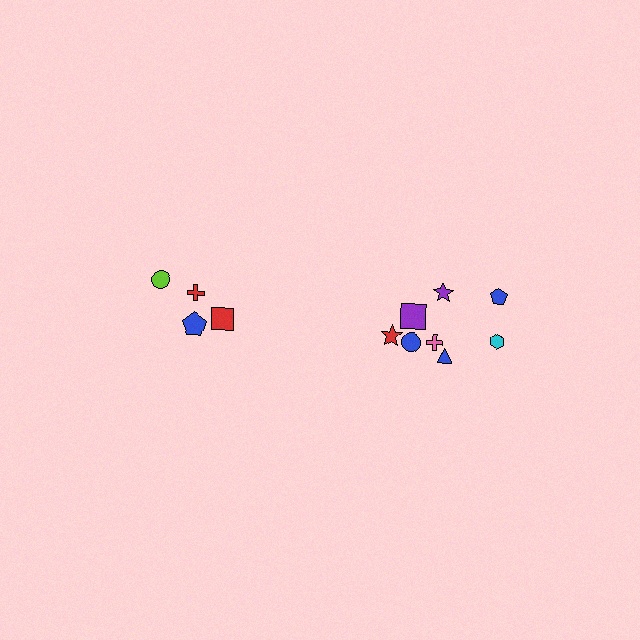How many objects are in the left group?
There are 5 objects.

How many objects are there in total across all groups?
There are 13 objects.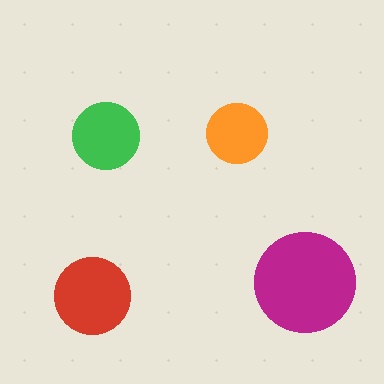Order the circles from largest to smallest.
the magenta one, the red one, the green one, the orange one.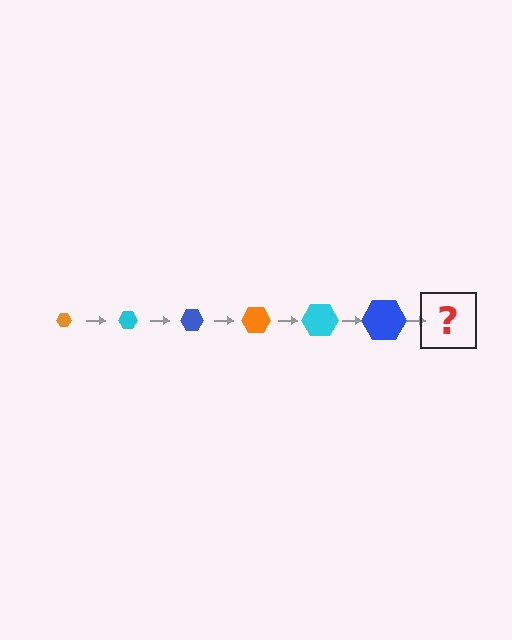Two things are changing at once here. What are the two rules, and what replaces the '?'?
The two rules are that the hexagon grows larger each step and the color cycles through orange, cyan, and blue. The '?' should be an orange hexagon, larger than the previous one.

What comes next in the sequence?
The next element should be an orange hexagon, larger than the previous one.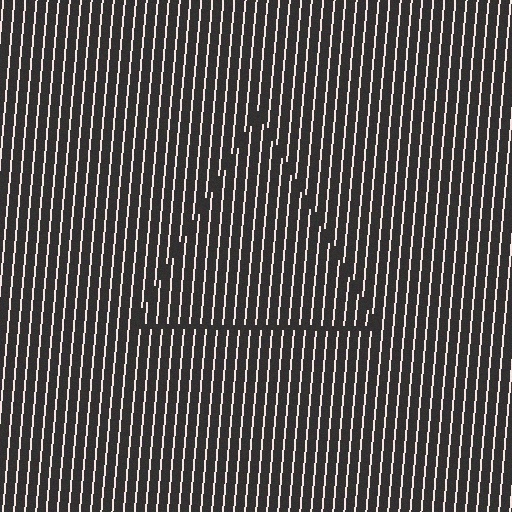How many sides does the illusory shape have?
3 sides — the line-ends trace a triangle.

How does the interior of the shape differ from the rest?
The interior of the shape contains the same grating, shifted by half a period — the contour is defined by the phase discontinuity where line-ends from the inner and outer gratings abut.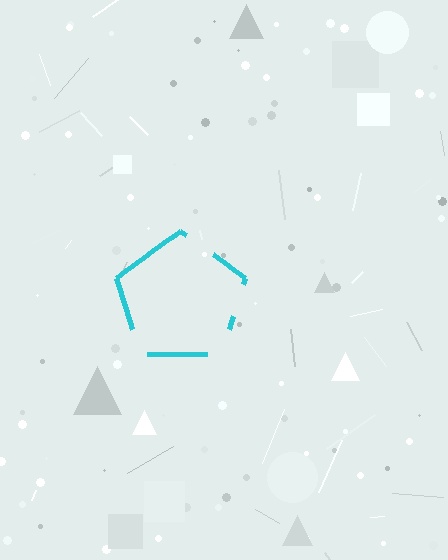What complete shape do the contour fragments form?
The contour fragments form a pentagon.